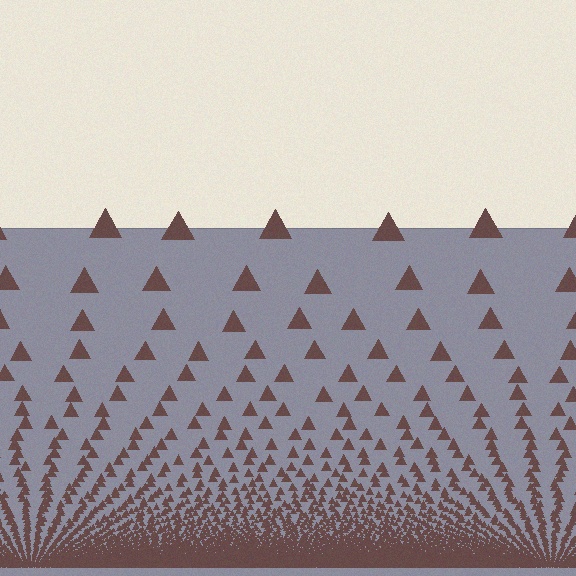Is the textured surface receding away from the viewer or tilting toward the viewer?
The surface appears to tilt toward the viewer. Texture elements get larger and sparser toward the top.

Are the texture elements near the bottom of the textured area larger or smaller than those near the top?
Smaller. The gradient is inverted — elements near the bottom are smaller and denser.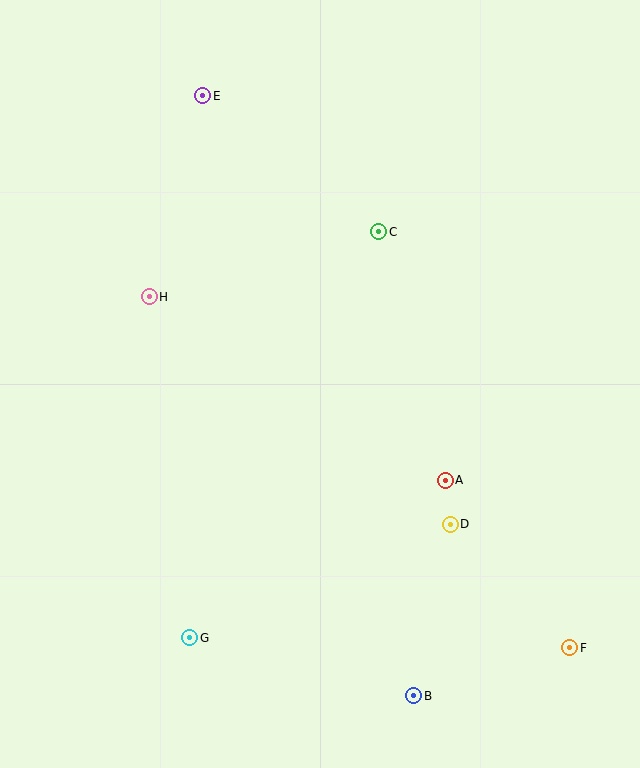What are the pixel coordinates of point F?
Point F is at (570, 648).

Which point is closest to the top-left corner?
Point E is closest to the top-left corner.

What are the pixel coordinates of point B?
Point B is at (414, 696).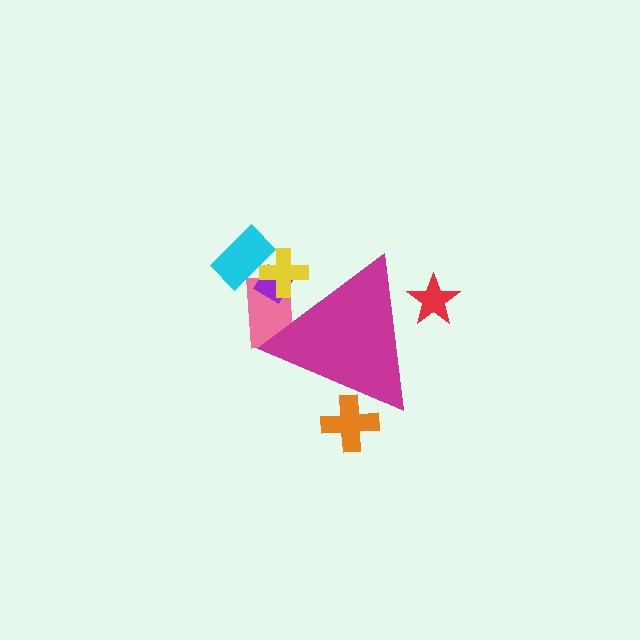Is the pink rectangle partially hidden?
Yes, the pink rectangle is partially hidden behind the magenta triangle.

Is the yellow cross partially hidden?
Yes, the yellow cross is partially hidden behind the magenta triangle.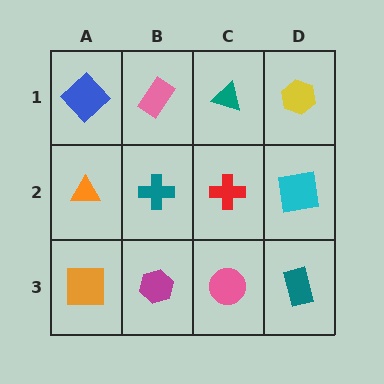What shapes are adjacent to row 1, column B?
A teal cross (row 2, column B), a blue diamond (row 1, column A), a teal triangle (row 1, column C).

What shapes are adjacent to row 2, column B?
A pink rectangle (row 1, column B), a magenta hexagon (row 3, column B), an orange triangle (row 2, column A), a red cross (row 2, column C).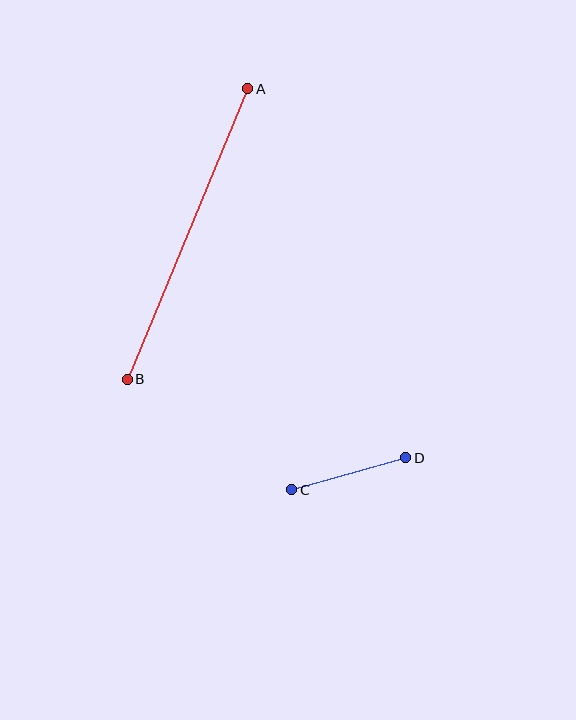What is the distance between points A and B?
The distance is approximately 314 pixels.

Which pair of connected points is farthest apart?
Points A and B are farthest apart.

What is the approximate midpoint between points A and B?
The midpoint is at approximately (187, 234) pixels.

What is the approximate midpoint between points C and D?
The midpoint is at approximately (349, 474) pixels.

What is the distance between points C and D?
The distance is approximately 118 pixels.